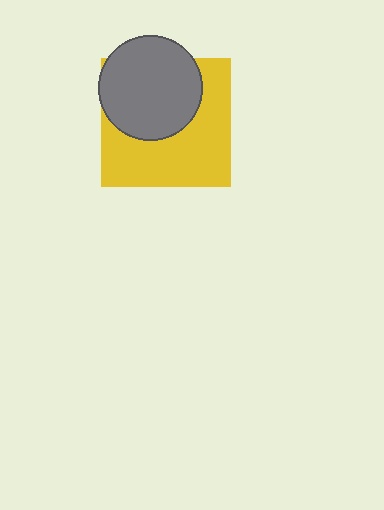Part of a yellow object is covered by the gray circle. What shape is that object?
It is a square.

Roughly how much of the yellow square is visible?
About half of it is visible (roughly 57%).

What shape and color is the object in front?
The object in front is a gray circle.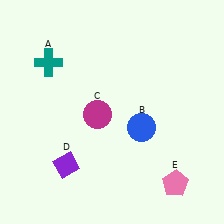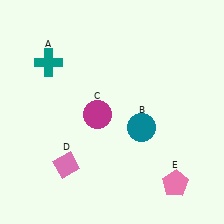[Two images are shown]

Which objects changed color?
B changed from blue to teal. D changed from purple to pink.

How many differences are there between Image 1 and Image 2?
There are 2 differences between the two images.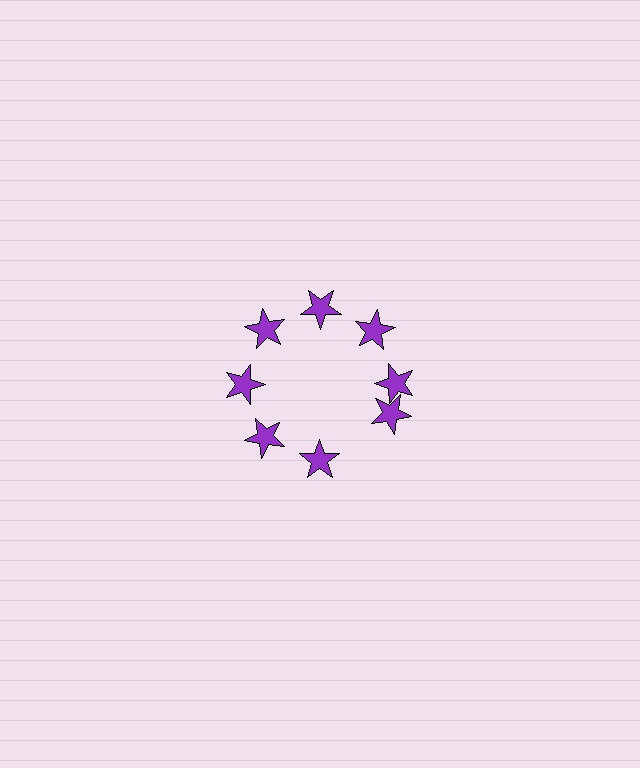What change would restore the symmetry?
The symmetry would be restored by rotating it back into even spacing with its neighbors so that all 8 stars sit at equal angles and equal distance from the center.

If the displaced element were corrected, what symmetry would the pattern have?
It would have 8-fold rotational symmetry — the pattern would map onto itself every 45 degrees.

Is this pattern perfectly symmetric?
No. The 8 purple stars are arranged in a ring, but one element near the 4 o'clock position is rotated out of alignment along the ring, breaking the 8-fold rotational symmetry.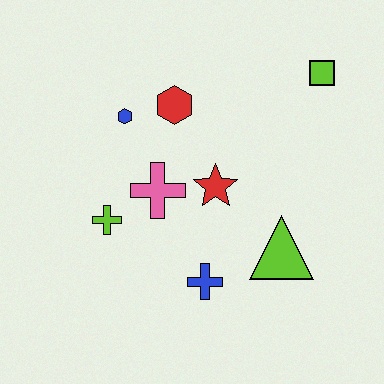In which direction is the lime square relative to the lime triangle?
The lime square is above the lime triangle.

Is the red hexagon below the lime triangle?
No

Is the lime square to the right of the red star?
Yes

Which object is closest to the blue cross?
The lime triangle is closest to the blue cross.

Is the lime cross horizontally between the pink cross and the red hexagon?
No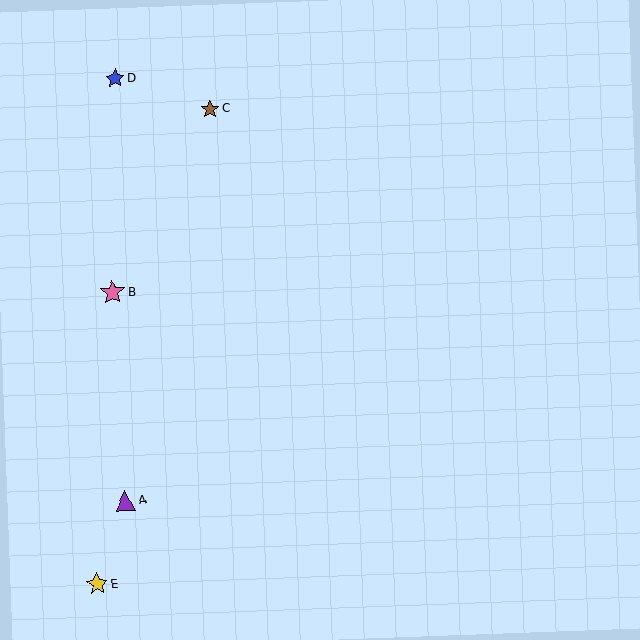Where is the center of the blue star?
The center of the blue star is at (115, 79).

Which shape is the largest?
The pink star (labeled B) is the largest.